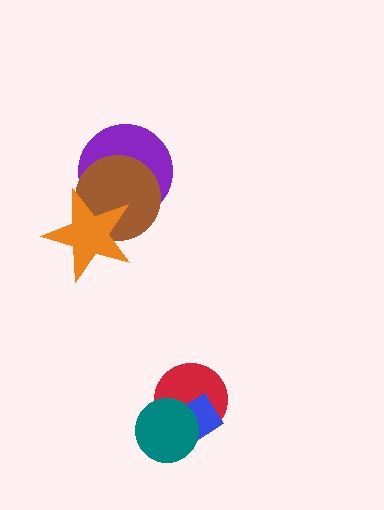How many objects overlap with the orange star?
2 objects overlap with the orange star.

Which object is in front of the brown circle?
The orange star is in front of the brown circle.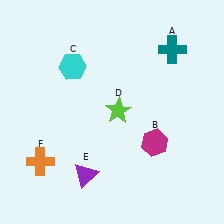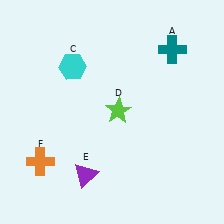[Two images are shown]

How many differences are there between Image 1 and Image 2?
There is 1 difference between the two images.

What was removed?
The magenta hexagon (B) was removed in Image 2.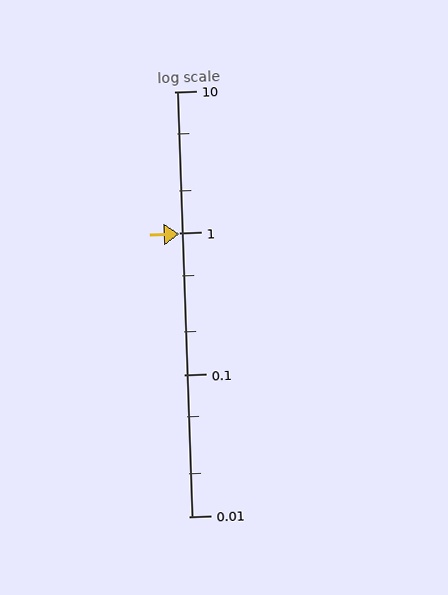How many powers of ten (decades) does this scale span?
The scale spans 3 decades, from 0.01 to 10.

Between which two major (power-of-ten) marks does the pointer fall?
The pointer is between 0.1 and 1.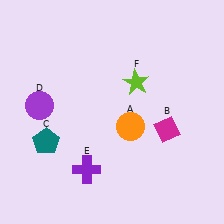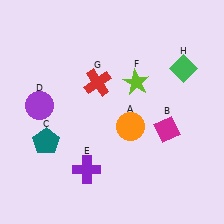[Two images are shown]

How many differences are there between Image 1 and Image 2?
There are 2 differences between the two images.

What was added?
A red cross (G), a green diamond (H) were added in Image 2.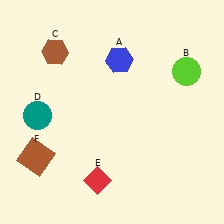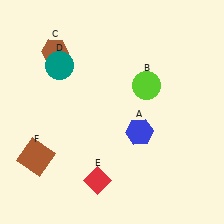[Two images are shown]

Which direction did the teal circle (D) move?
The teal circle (D) moved up.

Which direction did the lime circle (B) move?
The lime circle (B) moved left.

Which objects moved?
The objects that moved are: the blue hexagon (A), the lime circle (B), the teal circle (D).